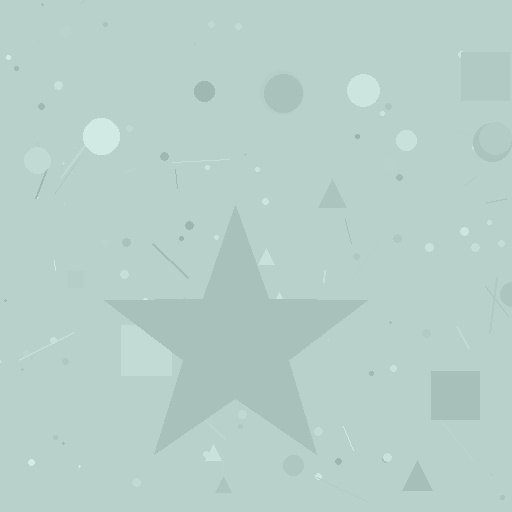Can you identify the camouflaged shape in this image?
The camouflaged shape is a star.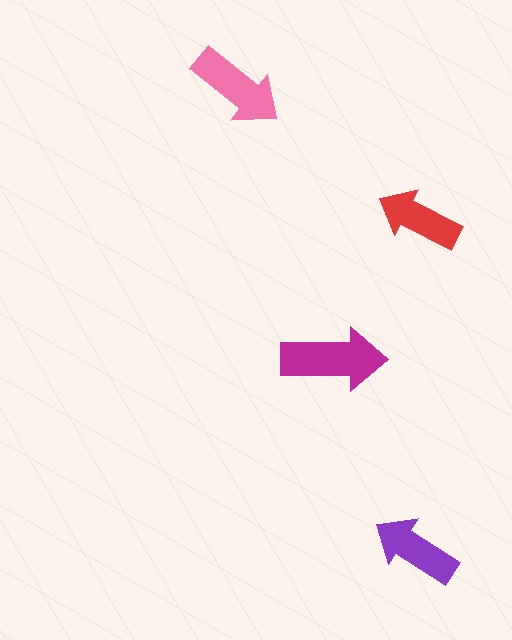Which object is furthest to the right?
The red arrow is rightmost.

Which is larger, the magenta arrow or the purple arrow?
The magenta one.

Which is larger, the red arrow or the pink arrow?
The pink one.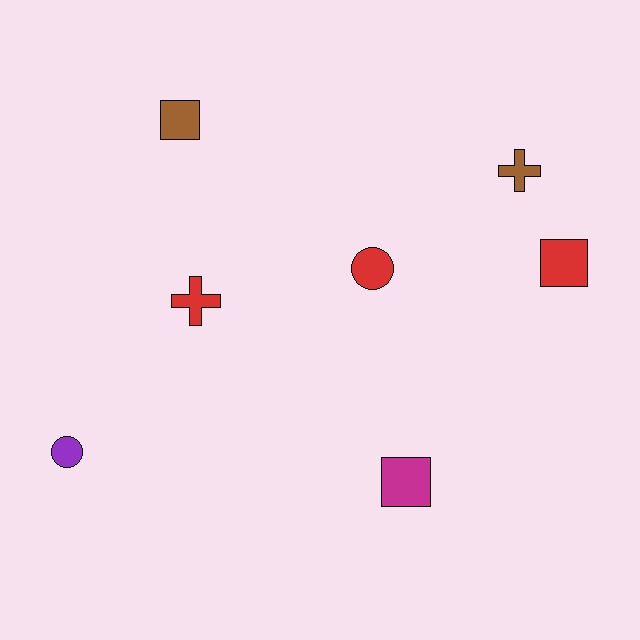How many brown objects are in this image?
There are 2 brown objects.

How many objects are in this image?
There are 7 objects.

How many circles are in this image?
There are 2 circles.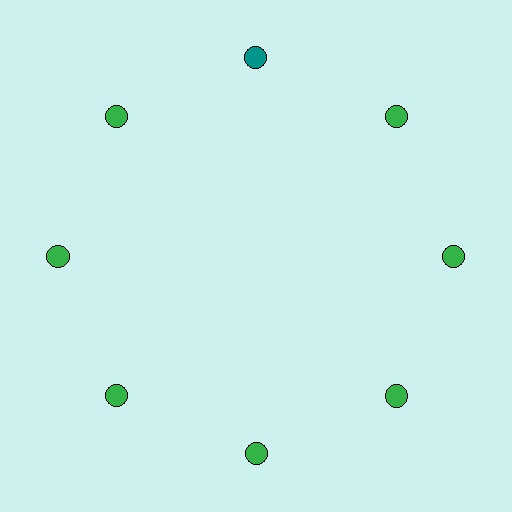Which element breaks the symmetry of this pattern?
The teal circle at roughly the 12 o'clock position breaks the symmetry. All other shapes are green circles.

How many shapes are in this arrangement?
There are 8 shapes arranged in a ring pattern.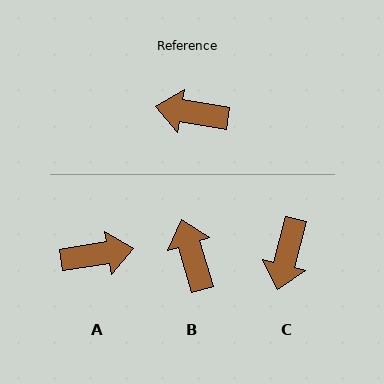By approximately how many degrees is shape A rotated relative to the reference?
Approximately 162 degrees clockwise.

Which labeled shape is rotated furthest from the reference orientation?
A, about 162 degrees away.